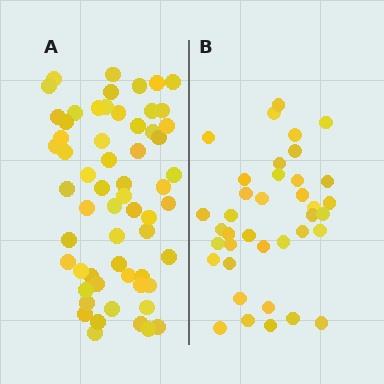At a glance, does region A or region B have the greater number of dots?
Region A (the left region) has more dots.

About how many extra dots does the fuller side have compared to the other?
Region A has approximately 20 more dots than region B.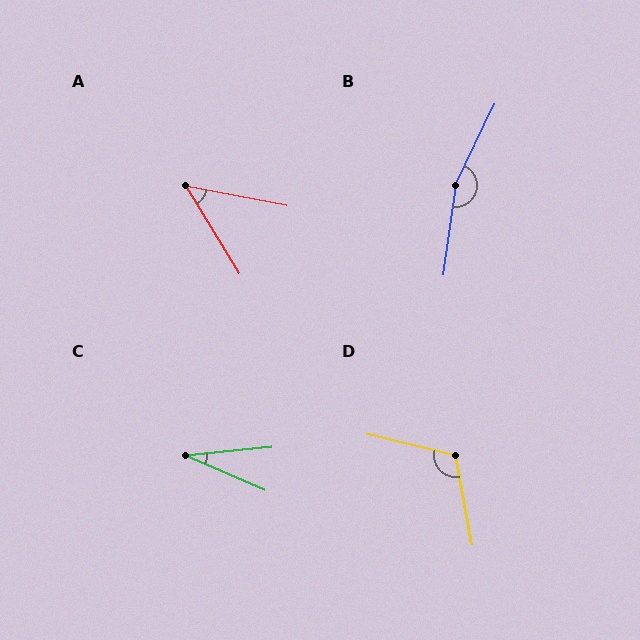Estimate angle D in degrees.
Approximately 114 degrees.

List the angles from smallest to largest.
C (29°), A (48°), D (114°), B (162°).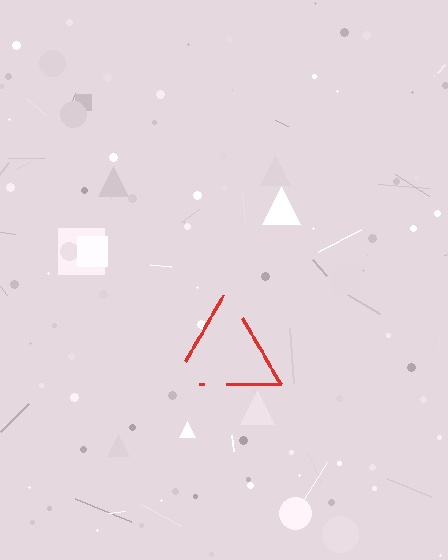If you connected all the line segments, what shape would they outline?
They would outline a triangle.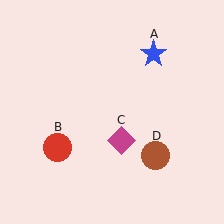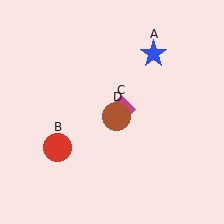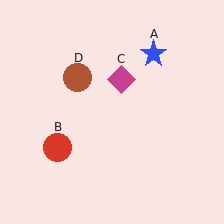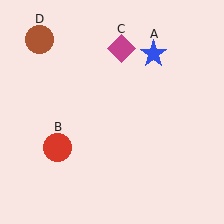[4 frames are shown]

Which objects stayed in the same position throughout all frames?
Blue star (object A) and red circle (object B) remained stationary.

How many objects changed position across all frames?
2 objects changed position: magenta diamond (object C), brown circle (object D).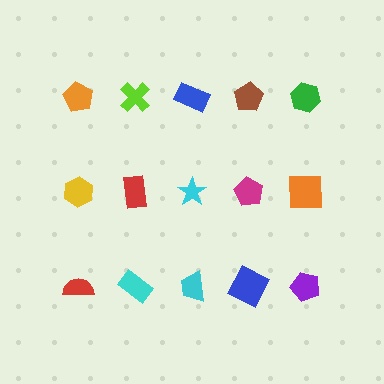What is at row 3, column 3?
A cyan trapezoid.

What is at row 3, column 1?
A red semicircle.